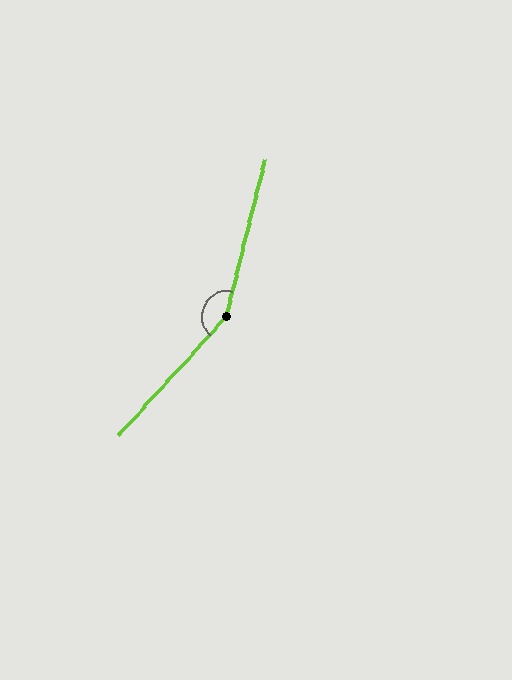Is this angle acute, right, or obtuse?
It is obtuse.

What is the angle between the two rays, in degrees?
Approximately 151 degrees.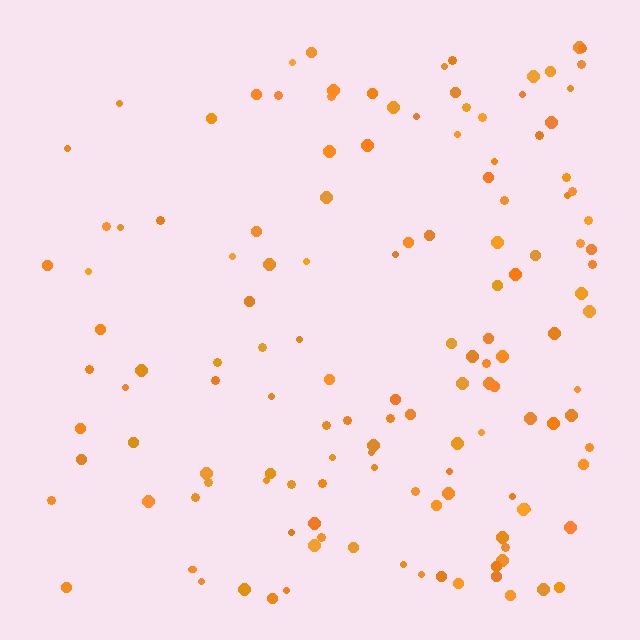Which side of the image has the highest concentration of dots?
The right.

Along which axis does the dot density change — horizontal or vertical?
Horizontal.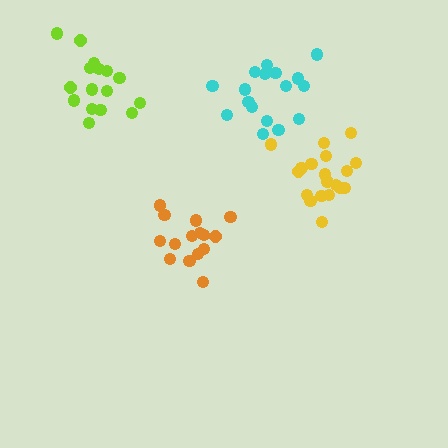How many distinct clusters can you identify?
There are 4 distinct clusters.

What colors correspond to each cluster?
The clusters are colored: yellow, cyan, lime, orange.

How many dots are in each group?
Group 1: 20 dots, Group 2: 17 dots, Group 3: 16 dots, Group 4: 16 dots (69 total).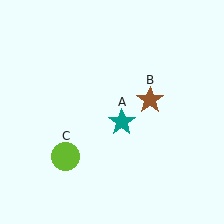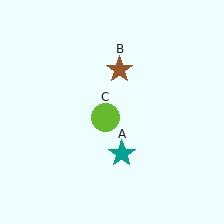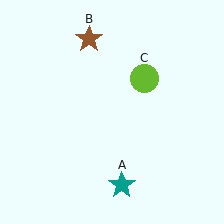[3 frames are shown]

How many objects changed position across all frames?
3 objects changed position: teal star (object A), brown star (object B), lime circle (object C).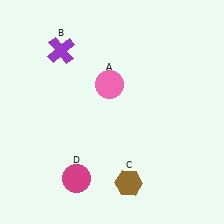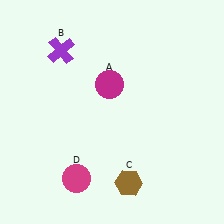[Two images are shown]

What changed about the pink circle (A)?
In Image 1, A is pink. In Image 2, it changed to magenta.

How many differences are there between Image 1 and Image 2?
There is 1 difference between the two images.